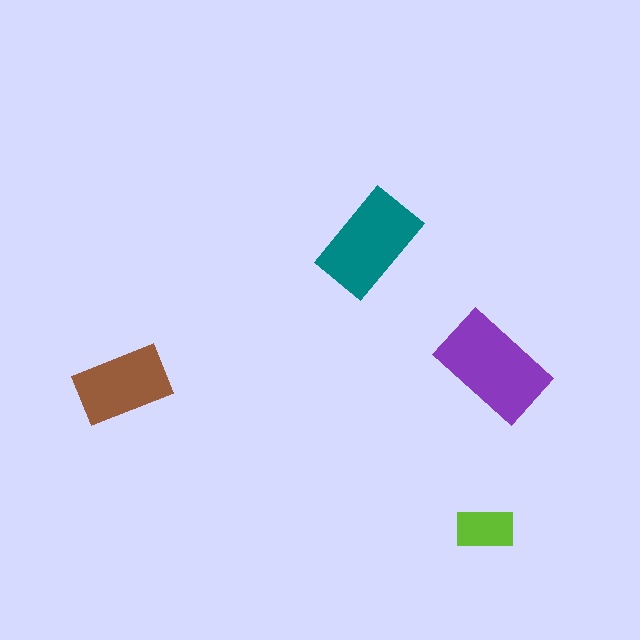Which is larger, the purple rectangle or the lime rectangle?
The purple one.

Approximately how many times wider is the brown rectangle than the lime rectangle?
About 1.5 times wider.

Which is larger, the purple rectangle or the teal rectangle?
The purple one.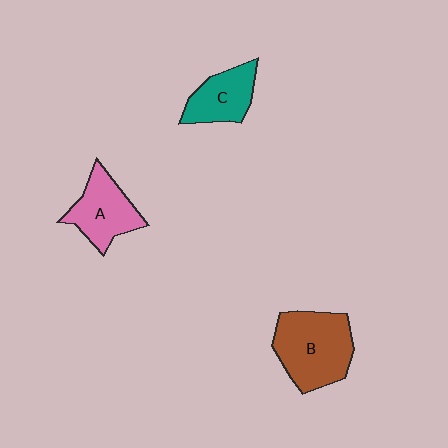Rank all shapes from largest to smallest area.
From largest to smallest: B (brown), A (pink), C (teal).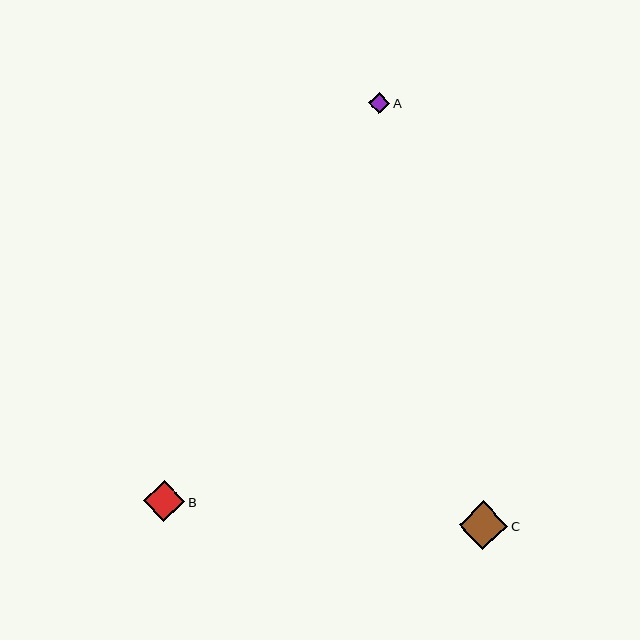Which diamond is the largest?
Diamond C is the largest with a size of approximately 48 pixels.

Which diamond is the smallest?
Diamond A is the smallest with a size of approximately 21 pixels.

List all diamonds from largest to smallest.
From largest to smallest: C, B, A.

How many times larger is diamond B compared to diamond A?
Diamond B is approximately 2.0 times the size of diamond A.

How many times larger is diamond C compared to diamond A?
Diamond C is approximately 2.3 times the size of diamond A.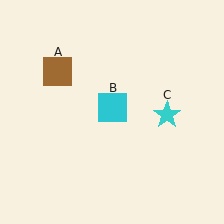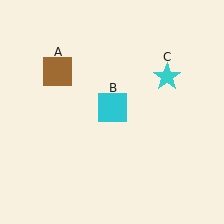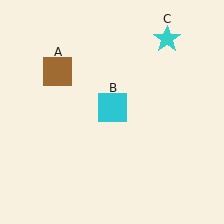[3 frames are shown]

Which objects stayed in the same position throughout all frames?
Brown square (object A) and cyan square (object B) remained stationary.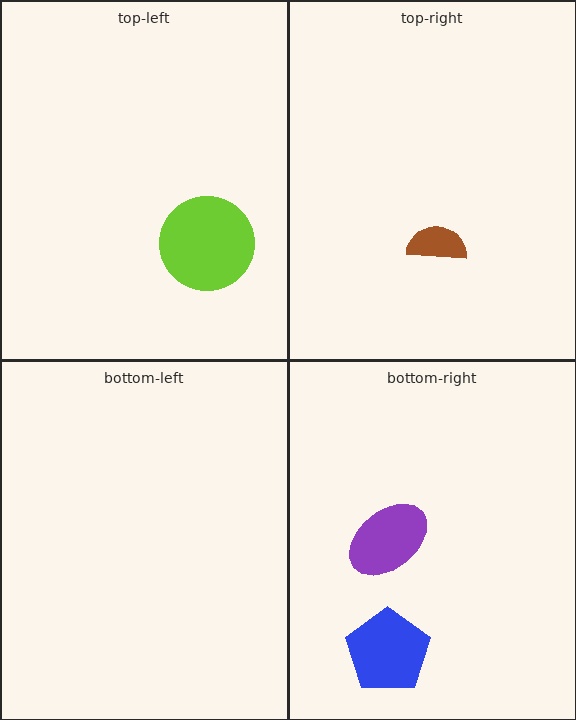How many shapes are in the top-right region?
1.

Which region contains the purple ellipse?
The bottom-right region.